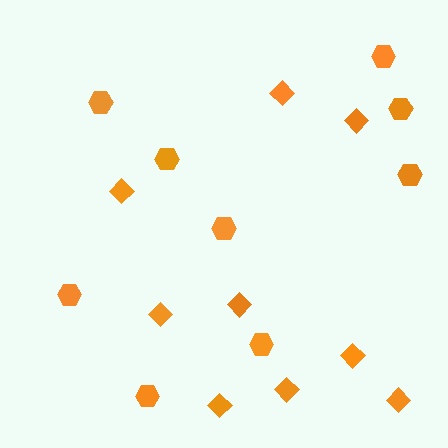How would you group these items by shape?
There are 2 groups: one group of diamonds (9) and one group of hexagons (9).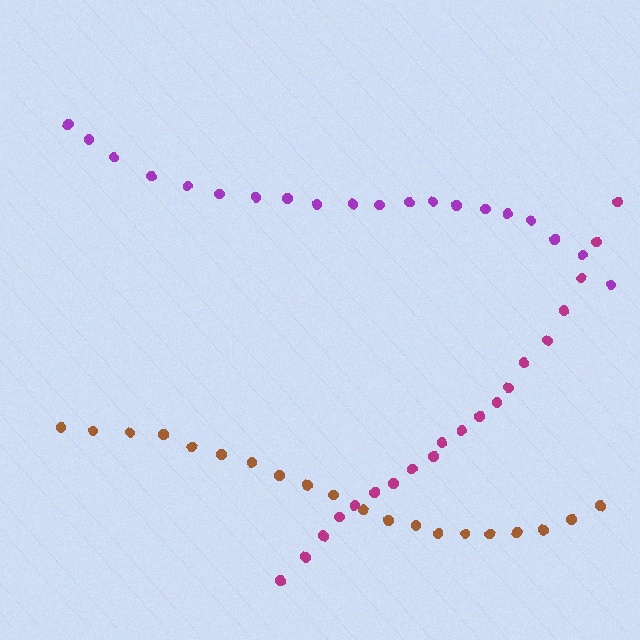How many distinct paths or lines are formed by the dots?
There are 3 distinct paths.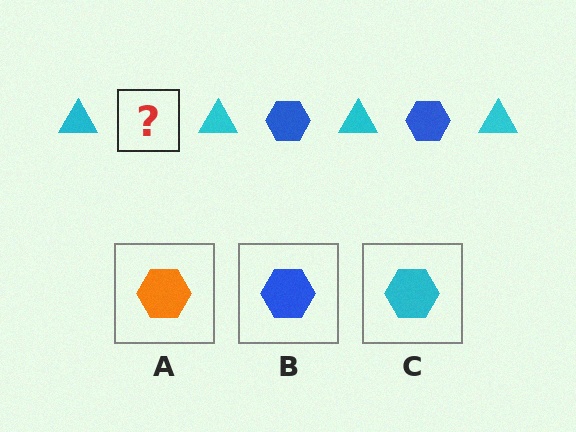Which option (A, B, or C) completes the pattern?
B.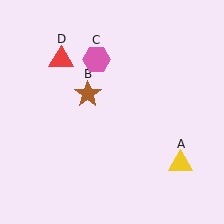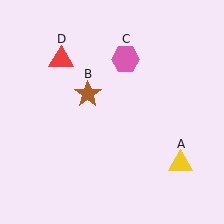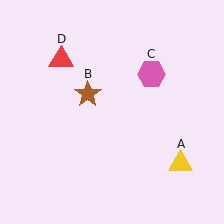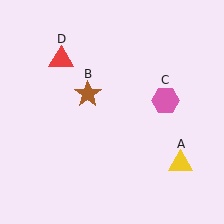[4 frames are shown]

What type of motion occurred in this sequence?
The pink hexagon (object C) rotated clockwise around the center of the scene.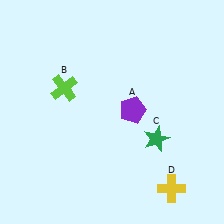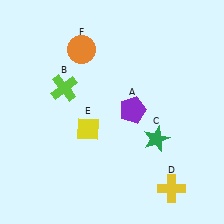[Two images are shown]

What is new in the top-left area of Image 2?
An orange circle (F) was added in the top-left area of Image 2.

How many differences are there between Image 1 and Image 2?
There are 2 differences between the two images.